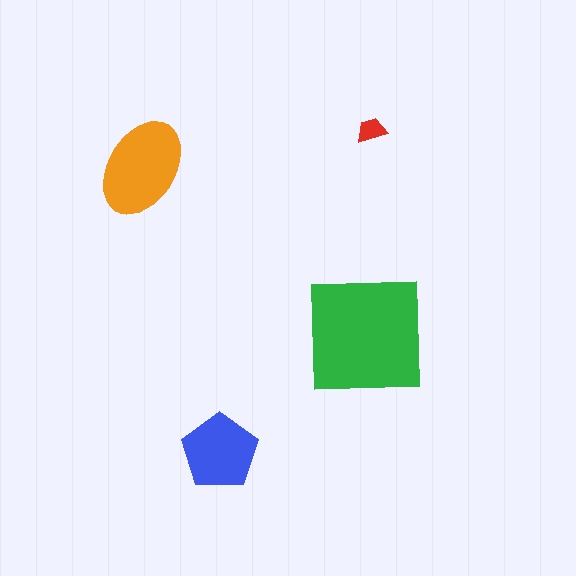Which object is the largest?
The green square.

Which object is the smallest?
The red trapezoid.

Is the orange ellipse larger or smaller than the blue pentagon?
Larger.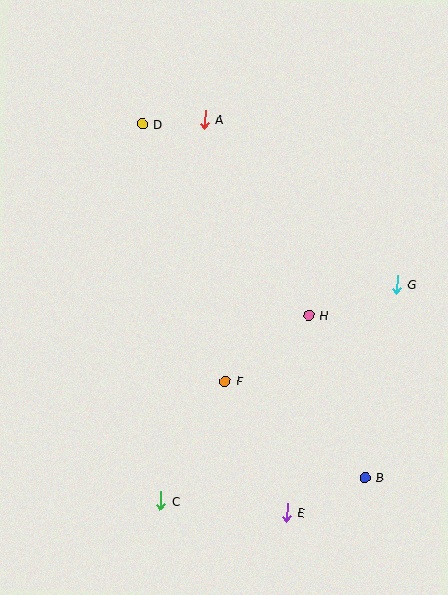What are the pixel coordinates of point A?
Point A is at (205, 120).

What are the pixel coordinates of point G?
Point G is at (397, 285).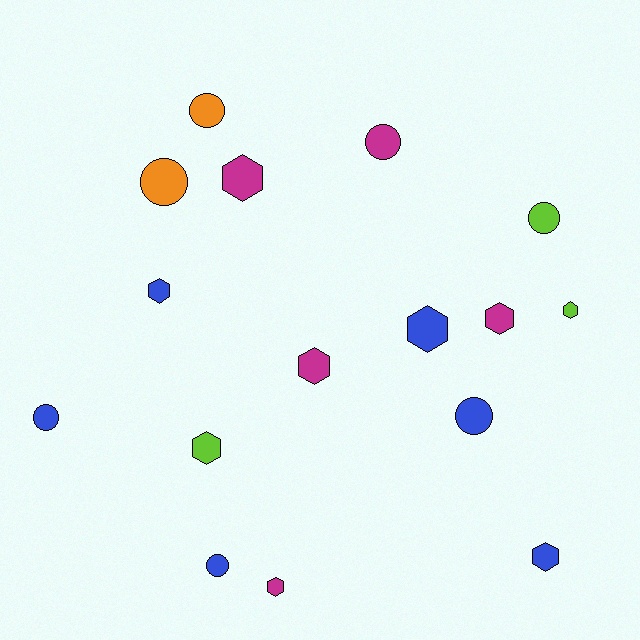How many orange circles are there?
There are 2 orange circles.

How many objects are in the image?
There are 16 objects.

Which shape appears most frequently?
Hexagon, with 9 objects.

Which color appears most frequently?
Blue, with 6 objects.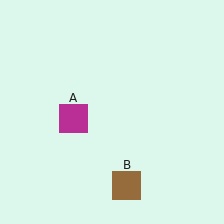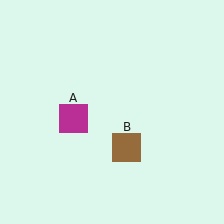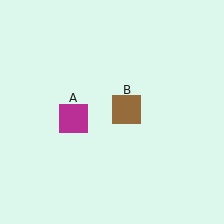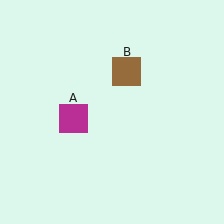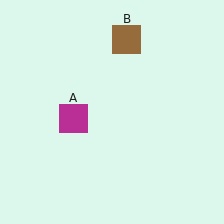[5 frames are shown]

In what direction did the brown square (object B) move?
The brown square (object B) moved up.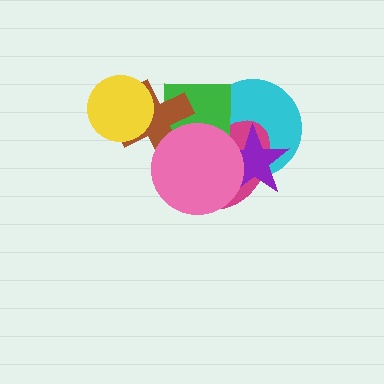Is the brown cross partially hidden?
Yes, it is partially covered by another shape.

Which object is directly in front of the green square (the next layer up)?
The brown cross is directly in front of the green square.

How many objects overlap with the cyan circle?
4 objects overlap with the cyan circle.